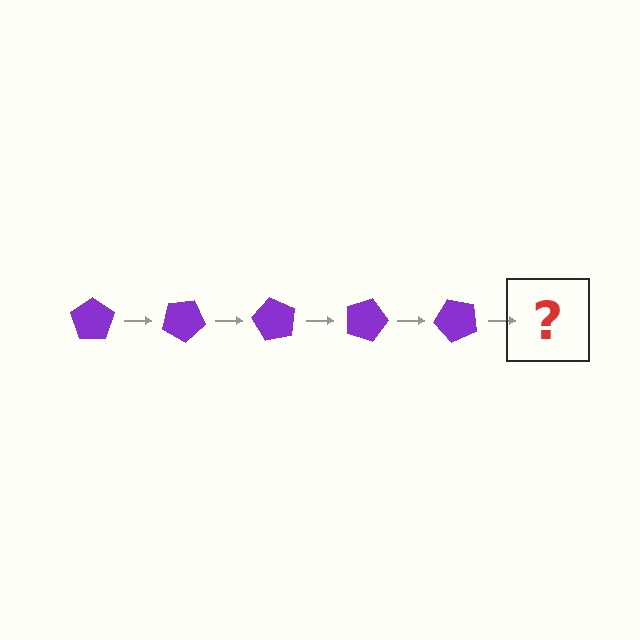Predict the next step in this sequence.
The next step is a purple pentagon rotated 150 degrees.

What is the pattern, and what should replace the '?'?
The pattern is that the pentagon rotates 30 degrees each step. The '?' should be a purple pentagon rotated 150 degrees.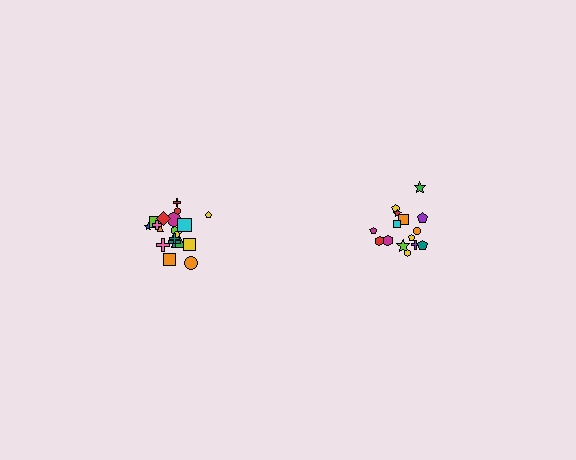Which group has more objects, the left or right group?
The left group.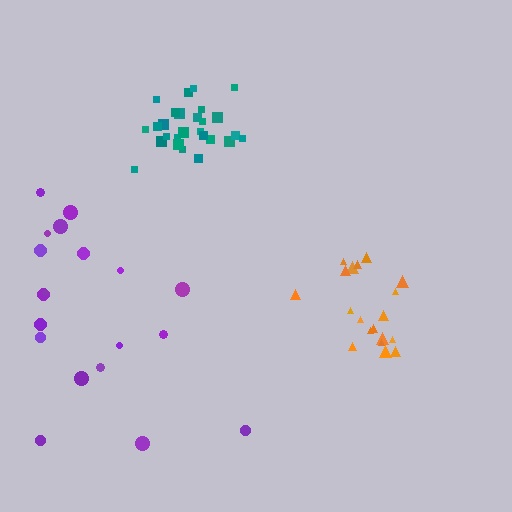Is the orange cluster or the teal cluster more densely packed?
Teal.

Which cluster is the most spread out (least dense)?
Purple.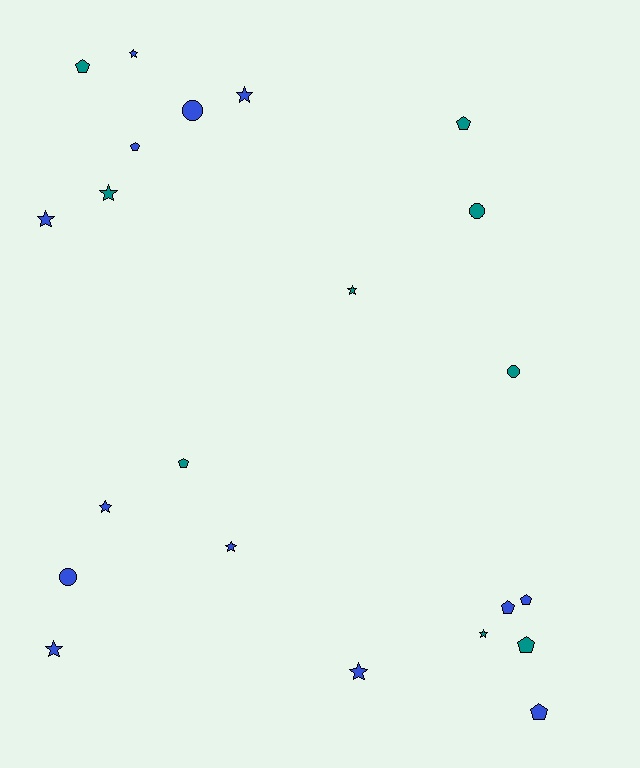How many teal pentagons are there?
There are 4 teal pentagons.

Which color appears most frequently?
Blue, with 13 objects.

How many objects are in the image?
There are 22 objects.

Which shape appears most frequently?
Star, with 10 objects.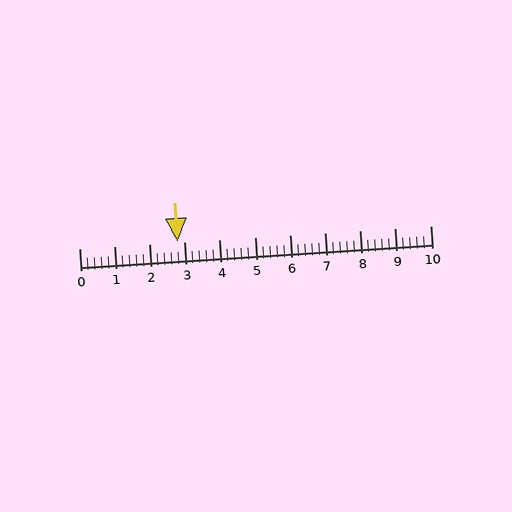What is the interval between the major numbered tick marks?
The major tick marks are spaced 1 units apart.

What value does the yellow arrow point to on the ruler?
The yellow arrow points to approximately 2.8.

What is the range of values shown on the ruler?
The ruler shows values from 0 to 10.